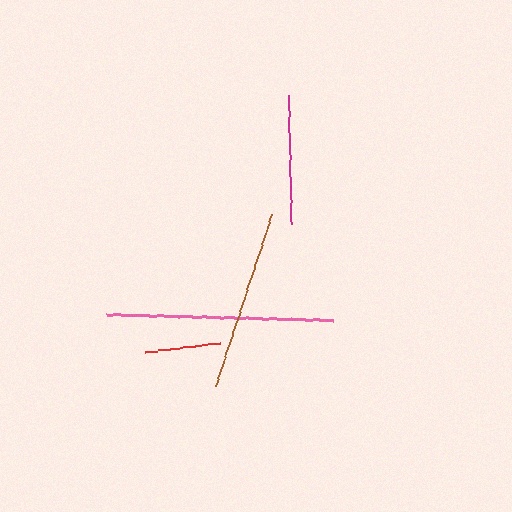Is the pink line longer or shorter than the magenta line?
The pink line is longer than the magenta line.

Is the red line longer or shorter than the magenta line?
The magenta line is longer than the red line.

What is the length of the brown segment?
The brown segment is approximately 181 pixels long.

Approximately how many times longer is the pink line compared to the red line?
The pink line is approximately 3.0 times the length of the red line.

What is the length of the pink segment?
The pink segment is approximately 227 pixels long.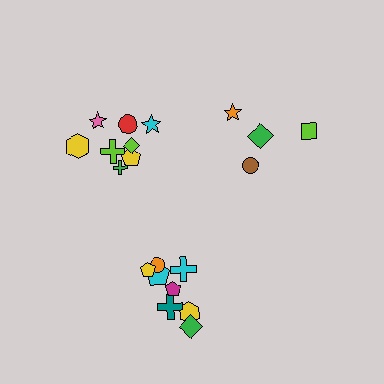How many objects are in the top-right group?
There are 4 objects.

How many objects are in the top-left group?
There are 8 objects.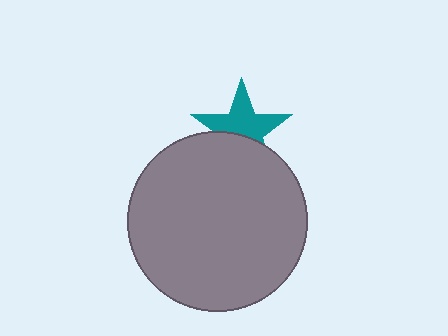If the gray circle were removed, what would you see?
You would see the complete teal star.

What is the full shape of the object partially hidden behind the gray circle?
The partially hidden object is a teal star.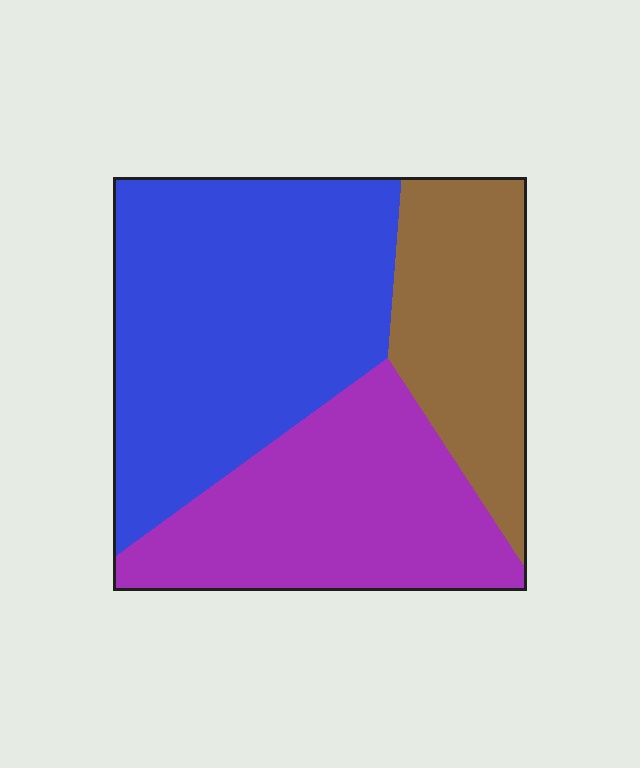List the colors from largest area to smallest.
From largest to smallest: blue, purple, brown.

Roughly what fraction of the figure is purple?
Purple covers about 30% of the figure.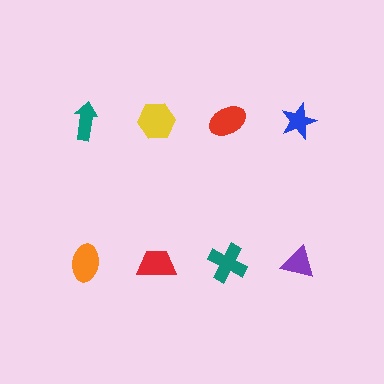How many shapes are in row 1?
4 shapes.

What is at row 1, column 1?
A teal arrow.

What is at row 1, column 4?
A blue star.